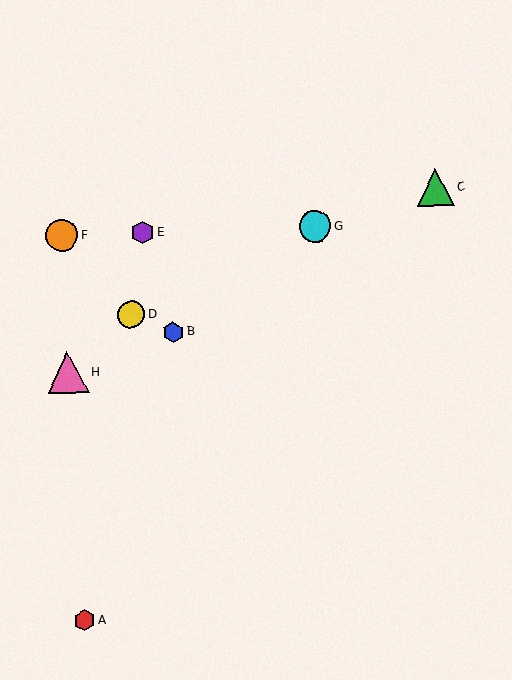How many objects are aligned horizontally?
3 objects (E, F, G) are aligned horizontally.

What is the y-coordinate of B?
Object B is at y≈332.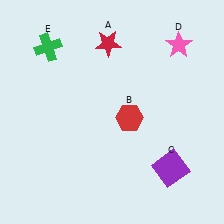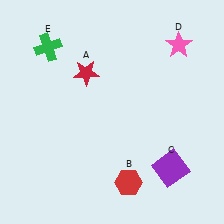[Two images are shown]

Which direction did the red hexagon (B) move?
The red hexagon (B) moved down.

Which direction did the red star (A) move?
The red star (A) moved down.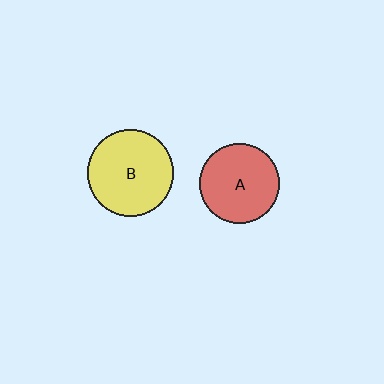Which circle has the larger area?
Circle B (yellow).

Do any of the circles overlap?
No, none of the circles overlap.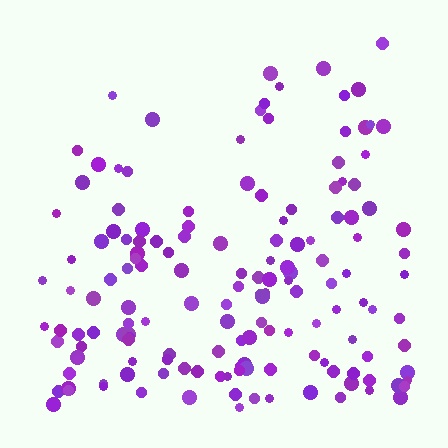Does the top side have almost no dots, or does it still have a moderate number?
Still a moderate number, just noticeably fewer than the bottom.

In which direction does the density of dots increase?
From top to bottom, with the bottom side densest.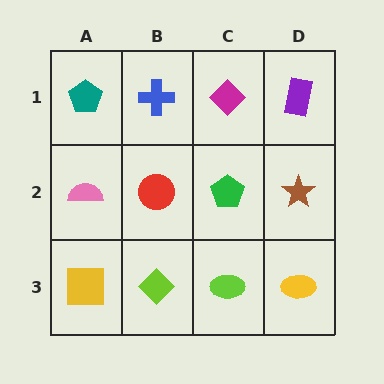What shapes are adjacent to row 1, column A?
A pink semicircle (row 2, column A), a blue cross (row 1, column B).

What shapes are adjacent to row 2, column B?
A blue cross (row 1, column B), a lime diamond (row 3, column B), a pink semicircle (row 2, column A), a green pentagon (row 2, column C).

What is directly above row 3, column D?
A brown star.